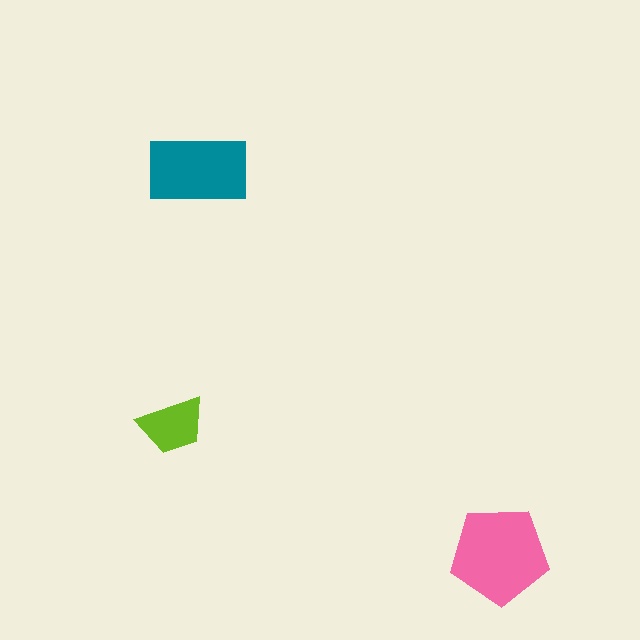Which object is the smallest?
The lime trapezoid.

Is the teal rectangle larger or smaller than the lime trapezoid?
Larger.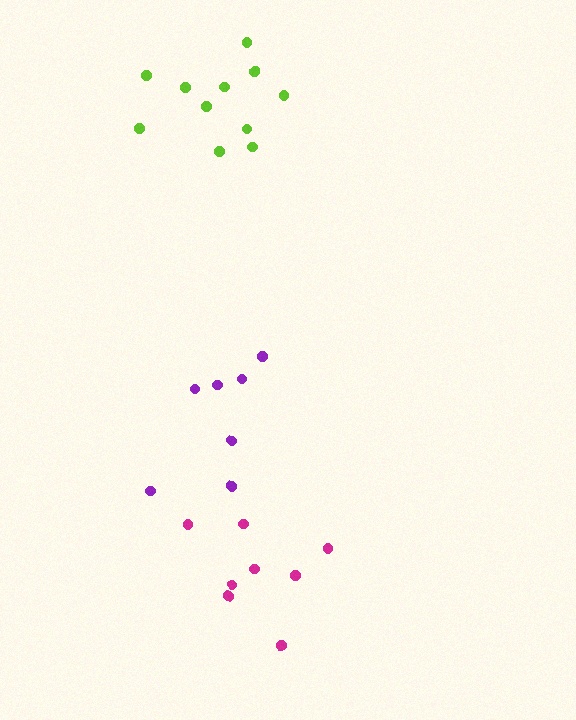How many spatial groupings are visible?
There are 3 spatial groupings.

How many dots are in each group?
Group 1: 8 dots, Group 2: 11 dots, Group 3: 7 dots (26 total).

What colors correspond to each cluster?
The clusters are colored: magenta, lime, purple.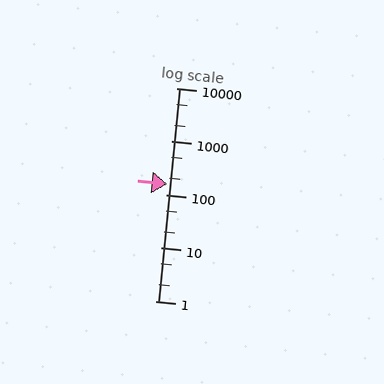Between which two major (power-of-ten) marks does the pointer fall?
The pointer is between 100 and 1000.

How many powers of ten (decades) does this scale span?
The scale spans 4 decades, from 1 to 10000.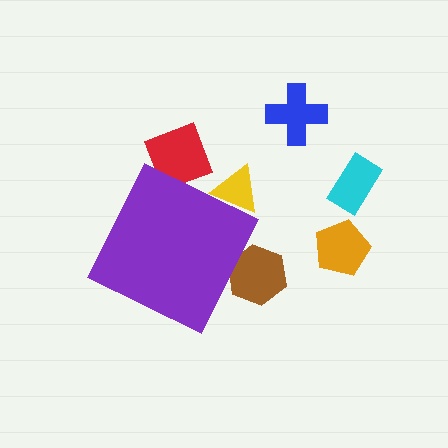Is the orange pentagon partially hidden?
No, the orange pentagon is fully visible.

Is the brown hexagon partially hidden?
Yes, the brown hexagon is partially hidden behind the purple diamond.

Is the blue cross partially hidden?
No, the blue cross is fully visible.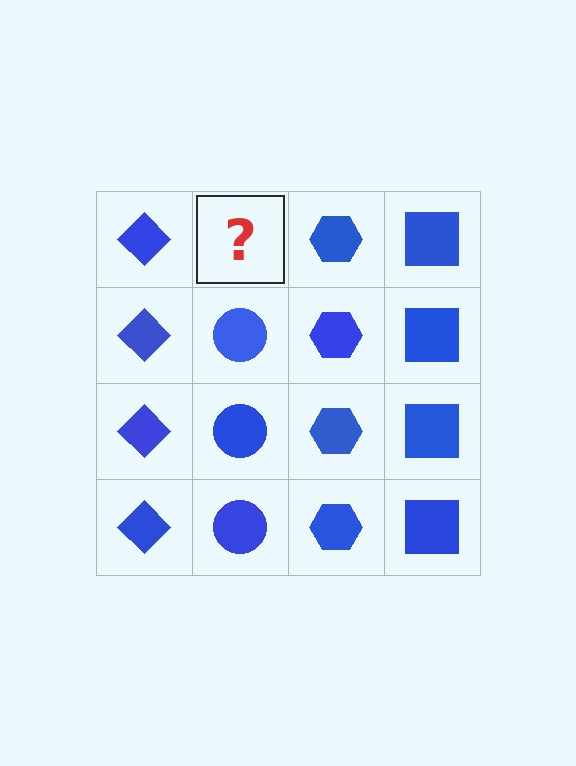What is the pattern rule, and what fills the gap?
The rule is that each column has a consistent shape. The gap should be filled with a blue circle.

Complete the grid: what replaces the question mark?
The question mark should be replaced with a blue circle.